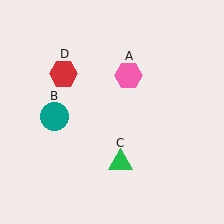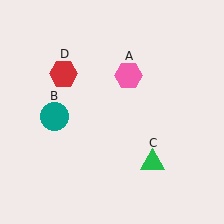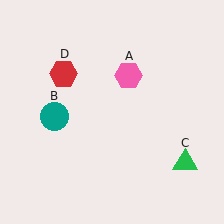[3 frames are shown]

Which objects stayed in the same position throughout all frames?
Pink hexagon (object A) and teal circle (object B) and red hexagon (object D) remained stationary.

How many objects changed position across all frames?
1 object changed position: green triangle (object C).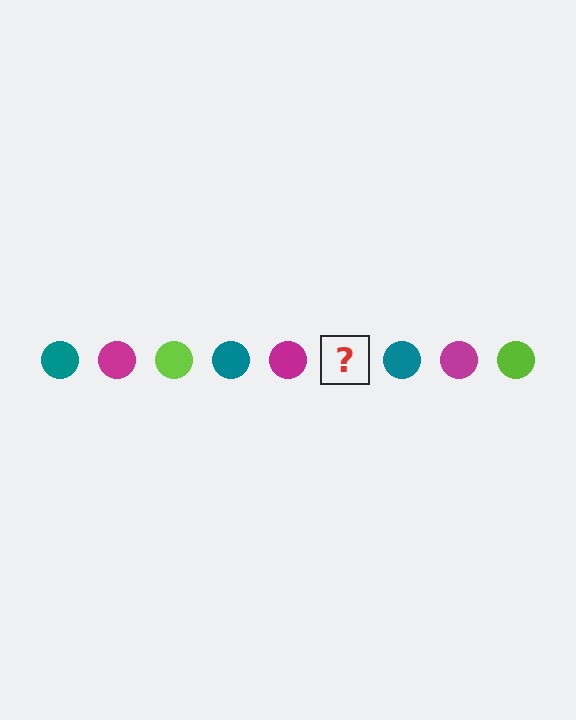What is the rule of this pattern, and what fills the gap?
The rule is that the pattern cycles through teal, magenta, lime circles. The gap should be filled with a lime circle.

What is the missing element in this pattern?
The missing element is a lime circle.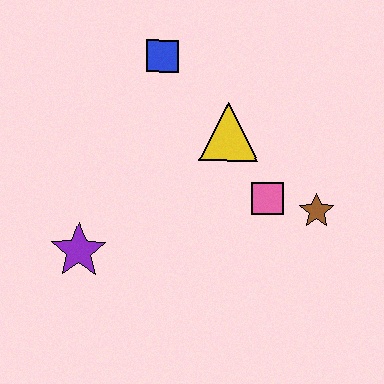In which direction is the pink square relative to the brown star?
The pink square is to the left of the brown star.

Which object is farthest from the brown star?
The purple star is farthest from the brown star.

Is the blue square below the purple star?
No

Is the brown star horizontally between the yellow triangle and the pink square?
No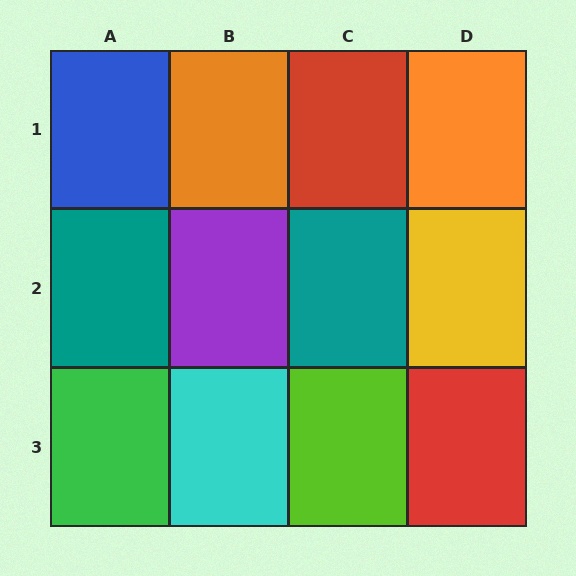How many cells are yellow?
1 cell is yellow.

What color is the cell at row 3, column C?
Lime.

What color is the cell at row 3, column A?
Green.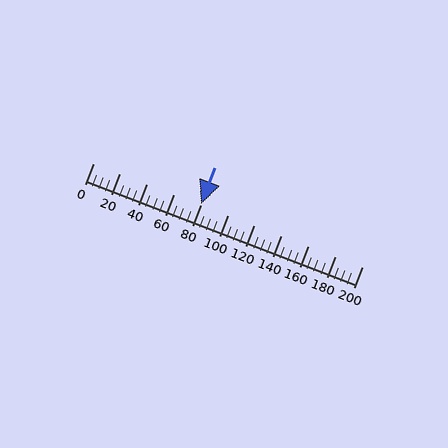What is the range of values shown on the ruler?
The ruler shows values from 0 to 200.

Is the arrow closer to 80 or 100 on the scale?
The arrow is closer to 80.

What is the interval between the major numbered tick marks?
The major tick marks are spaced 20 units apart.